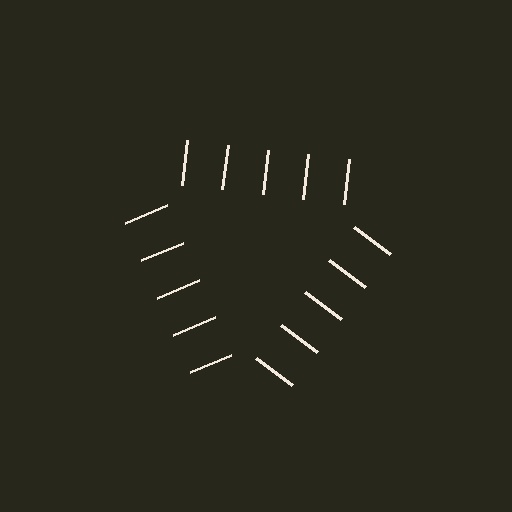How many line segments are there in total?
15 — 5 along each of the 3 edges.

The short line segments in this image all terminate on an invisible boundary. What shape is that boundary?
An illusory triangle — the line segments terminate on its edges but no continuous stroke is drawn.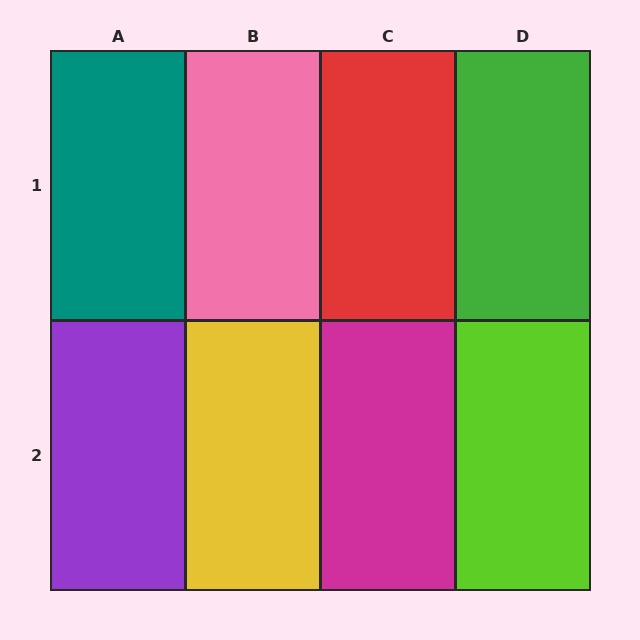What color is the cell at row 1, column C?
Red.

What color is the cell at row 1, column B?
Pink.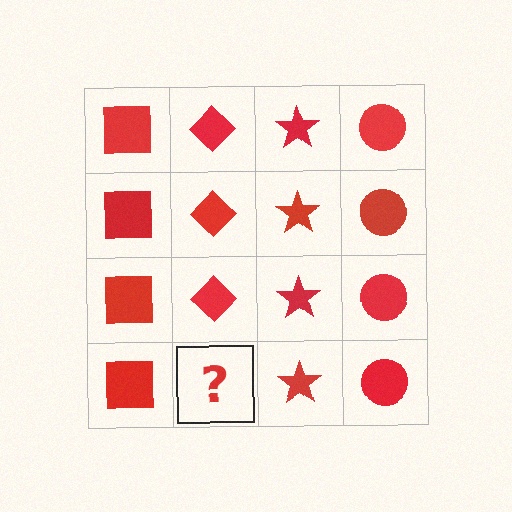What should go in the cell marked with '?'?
The missing cell should contain a red diamond.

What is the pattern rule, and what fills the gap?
The rule is that each column has a consistent shape. The gap should be filled with a red diamond.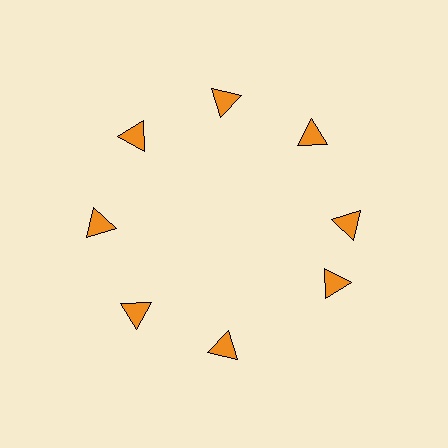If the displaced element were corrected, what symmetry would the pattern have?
It would have 8-fold rotational symmetry — the pattern would map onto itself every 45 degrees.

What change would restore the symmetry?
The symmetry would be restored by rotating it back into even spacing with its neighbors so that all 8 triangles sit at equal angles and equal distance from the center.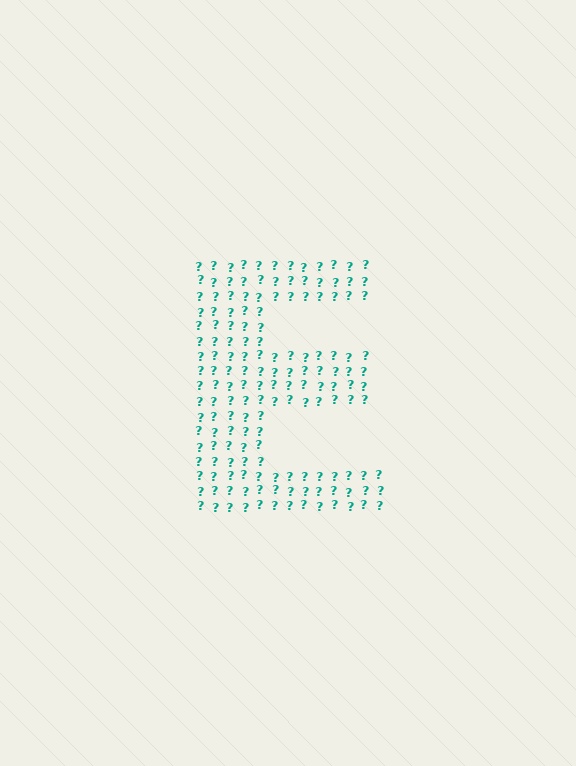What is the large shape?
The large shape is the letter E.